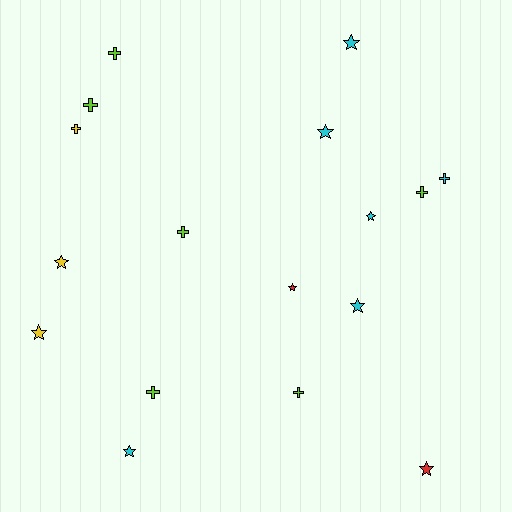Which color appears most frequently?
Lime, with 6 objects.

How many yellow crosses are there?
There is 1 yellow cross.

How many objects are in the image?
There are 17 objects.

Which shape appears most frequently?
Star, with 9 objects.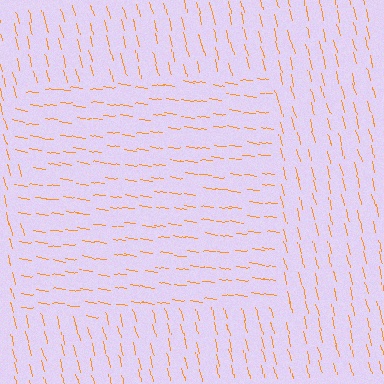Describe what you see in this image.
The image is filled with small orange line segments. A rectangle region in the image has lines oriented differently from the surrounding lines, creating a visible texture boundary.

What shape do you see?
I see a rectangle.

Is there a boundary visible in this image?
Yes, there is a texture boundary formed by a change in line orientation.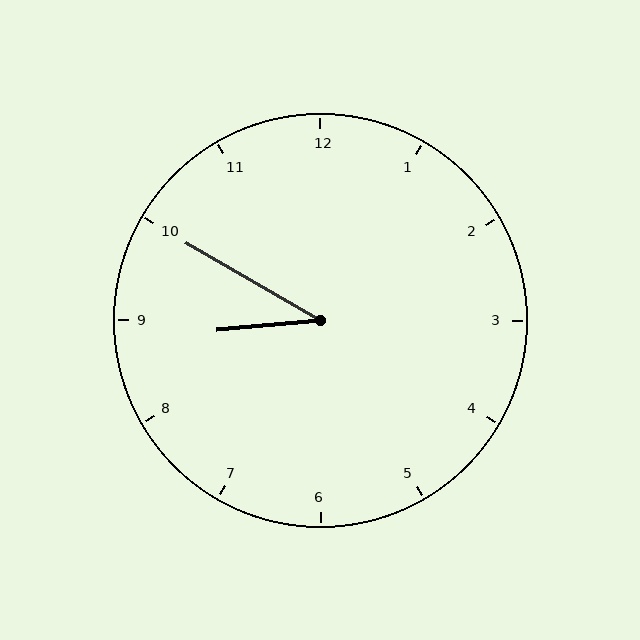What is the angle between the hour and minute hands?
Approximately 35 degrees.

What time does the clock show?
8:50.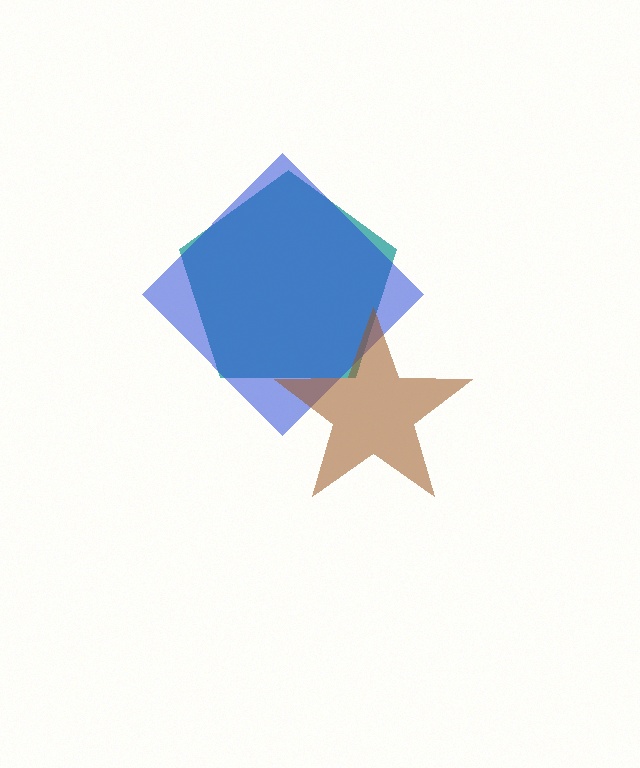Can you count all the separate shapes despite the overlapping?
Yes, there are 3 separate shapes.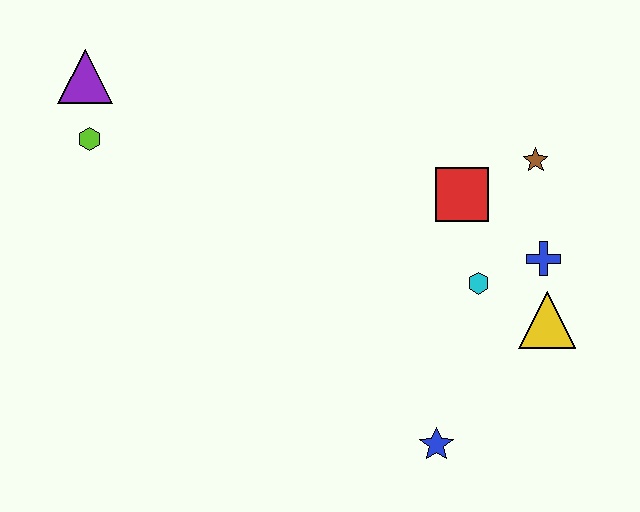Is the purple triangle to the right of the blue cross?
No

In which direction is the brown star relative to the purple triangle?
The brown star is to the right of the purple triangle.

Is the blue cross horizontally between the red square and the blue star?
No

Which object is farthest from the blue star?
The purple triangle is farthest from the blue star.